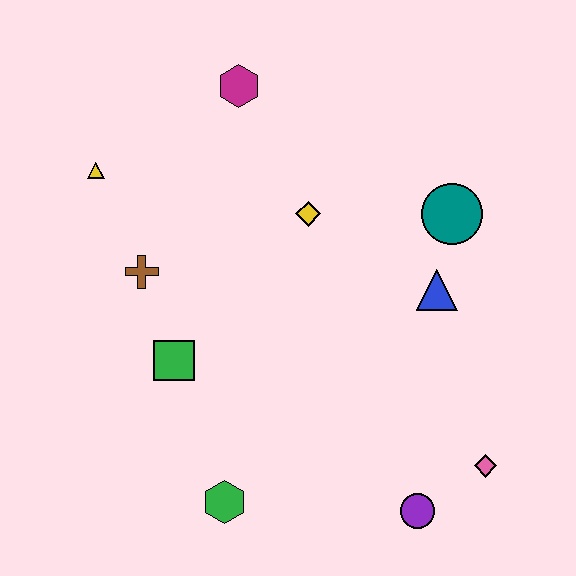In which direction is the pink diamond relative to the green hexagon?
The pink diamond is to the right of the green hexagon.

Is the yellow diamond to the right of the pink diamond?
No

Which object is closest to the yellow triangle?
The brown cross is closest to the yellow triangle.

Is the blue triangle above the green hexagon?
Yes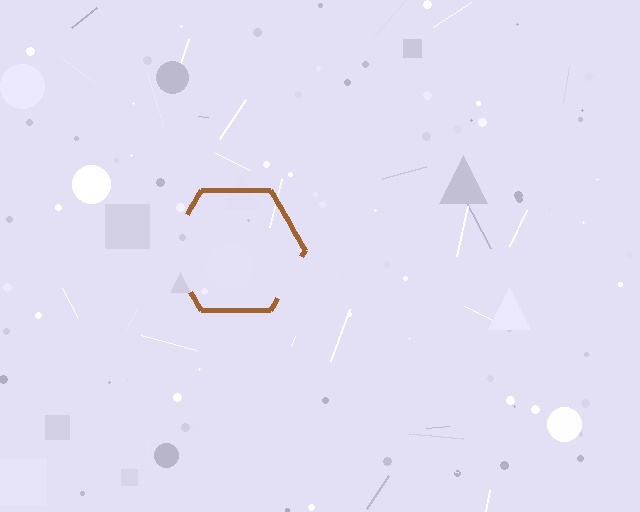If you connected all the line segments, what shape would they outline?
They would outline a hexagon.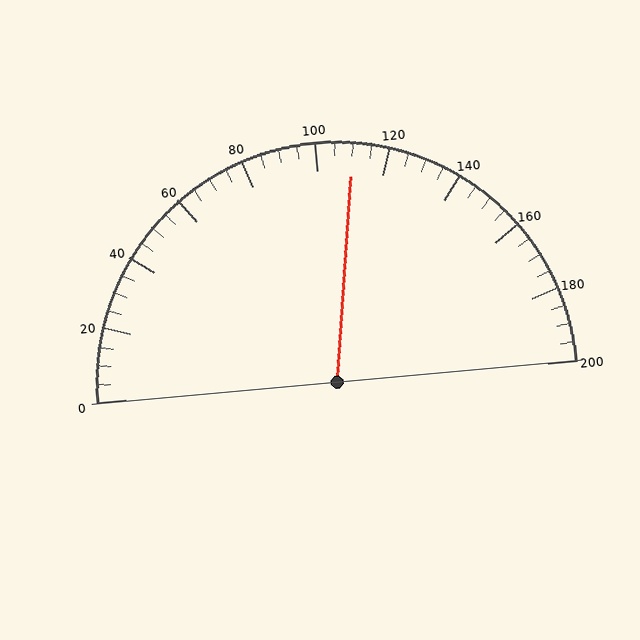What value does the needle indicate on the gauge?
The needle indicates approximately 110.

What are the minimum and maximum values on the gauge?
The gauge ranges from 0 to 200.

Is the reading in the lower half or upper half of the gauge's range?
The reading is in the upper half of the range (0 to 200).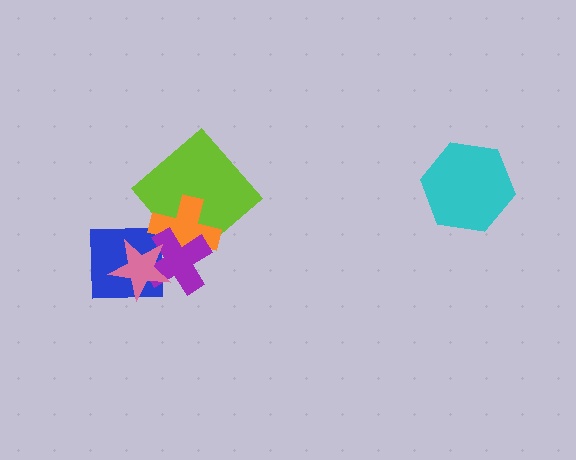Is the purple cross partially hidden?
Yes, it is partially covered by another shape.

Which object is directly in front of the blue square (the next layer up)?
The purple cross is directly in front of the blue square.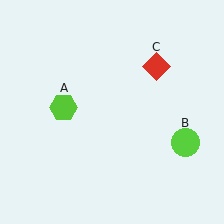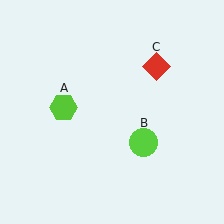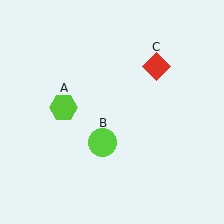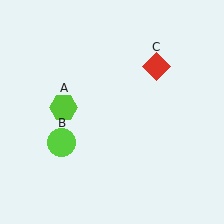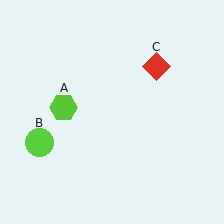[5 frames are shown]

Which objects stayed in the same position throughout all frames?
Lime hexagon (object A) and red diamond (object C) remained stationary.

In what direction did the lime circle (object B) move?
The lime circle (object B) moved left.